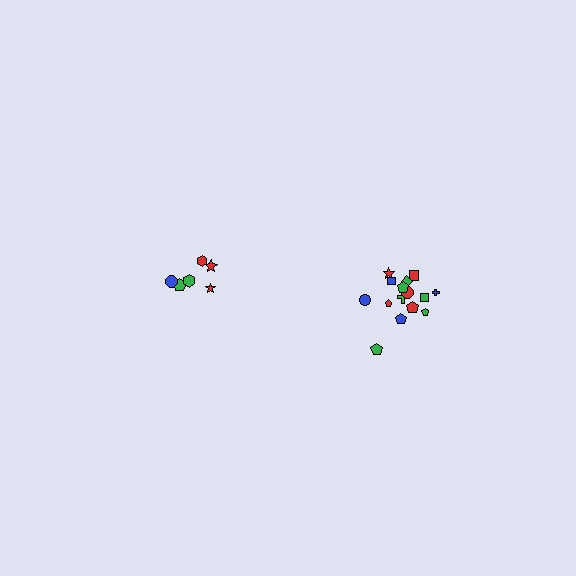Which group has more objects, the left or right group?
The right group.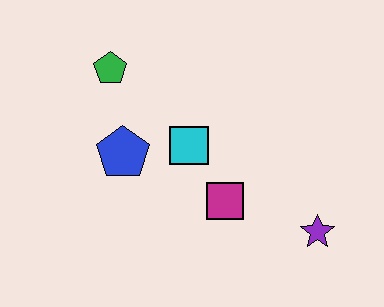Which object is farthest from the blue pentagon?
The purple star is farthest from the blue pentagon.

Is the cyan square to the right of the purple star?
No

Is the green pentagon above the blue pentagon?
Yes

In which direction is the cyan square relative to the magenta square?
The cyan square is above the magenta square.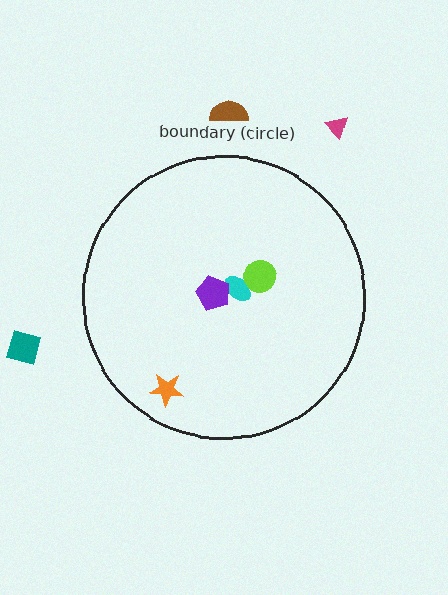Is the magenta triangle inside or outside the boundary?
Outside.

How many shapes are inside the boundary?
4 inside, 3 outside.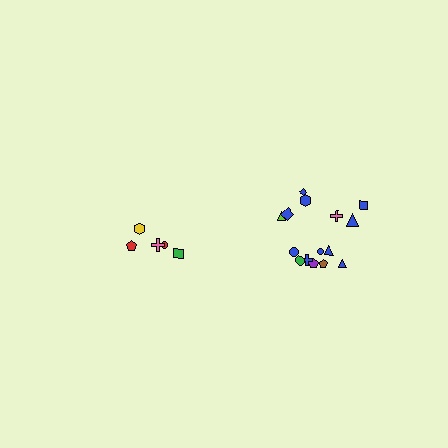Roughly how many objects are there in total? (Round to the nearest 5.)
Roughly 20 objects in total.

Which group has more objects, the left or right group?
The right group.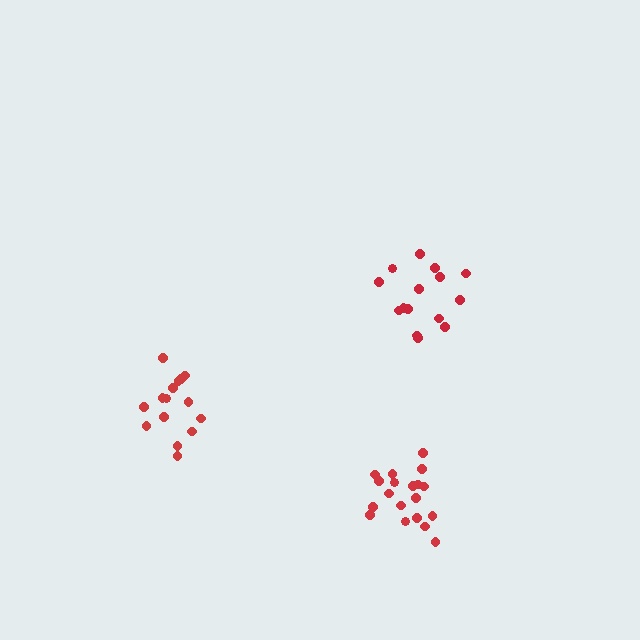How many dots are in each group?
Group 1: 15 dots, Group 2: 19 dots, Group 3: 15 dots (49 total).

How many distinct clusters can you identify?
There are 3 distinct clusters.